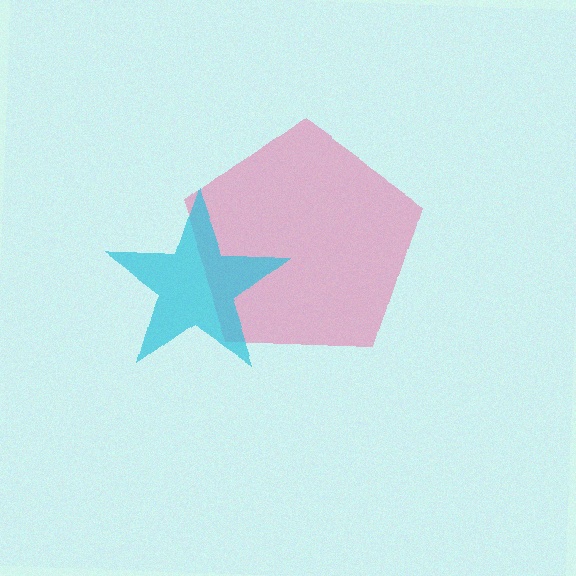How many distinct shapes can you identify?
There are 2 distinct shapes: a pink pentagon, a cyan star.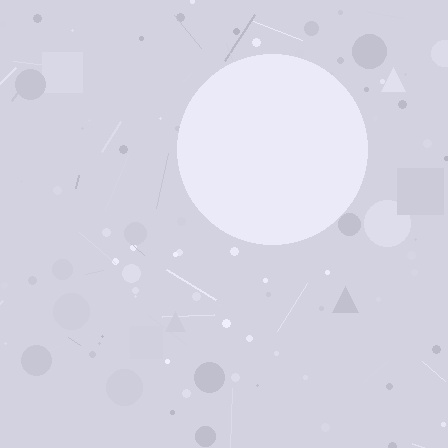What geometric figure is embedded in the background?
A circle is embedded in the background.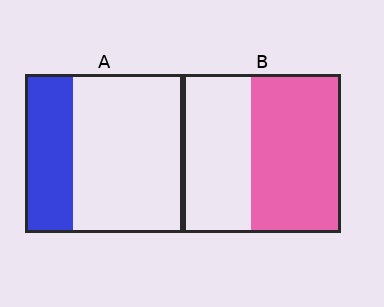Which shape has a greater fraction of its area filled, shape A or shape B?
Shape B.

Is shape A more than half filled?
No.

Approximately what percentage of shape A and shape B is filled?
A is approximately 30% and B is approximately 55%.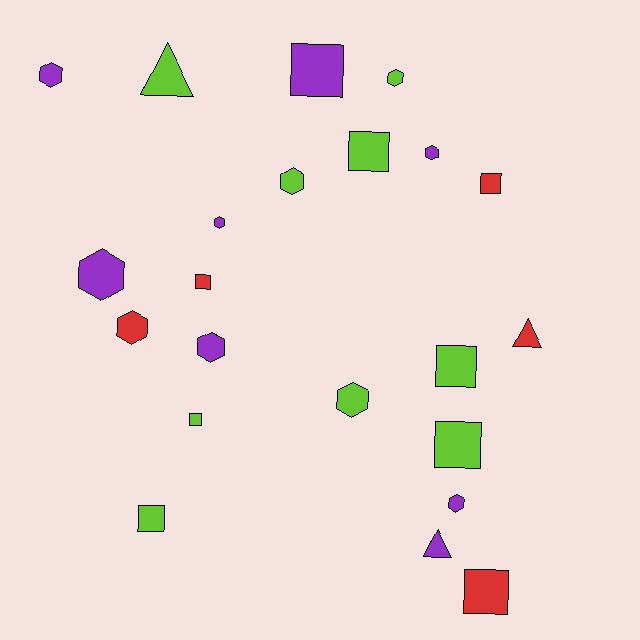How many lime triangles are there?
There is 1 lime triangle.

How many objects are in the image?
There are 22 objects.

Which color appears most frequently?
Lime, with 9 objects.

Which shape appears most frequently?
Hexagon, with 10 objects.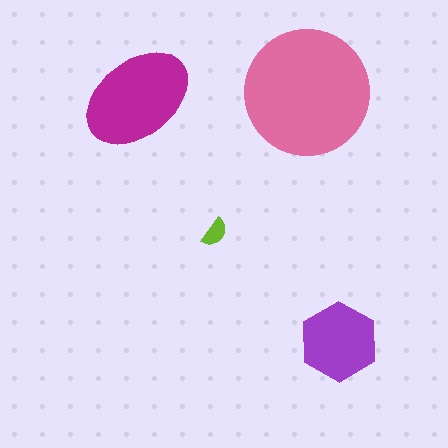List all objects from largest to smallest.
The pink circle, the magenta ellipse, the purple hexagon, the lime semicircle.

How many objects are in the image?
There are 4 objects in the image.